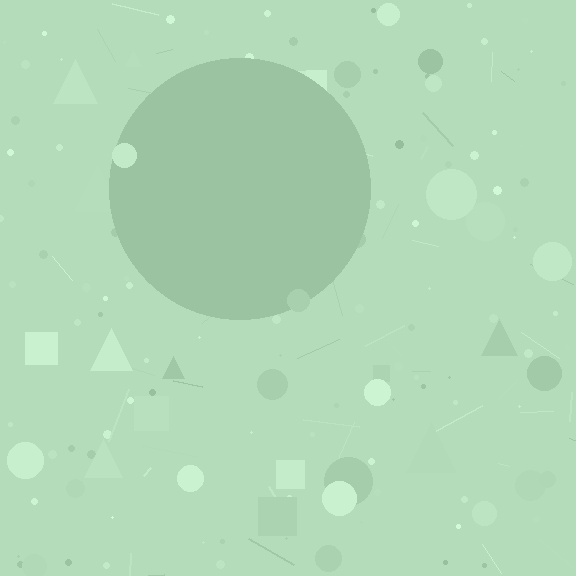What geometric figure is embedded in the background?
A circle is embedded in the background.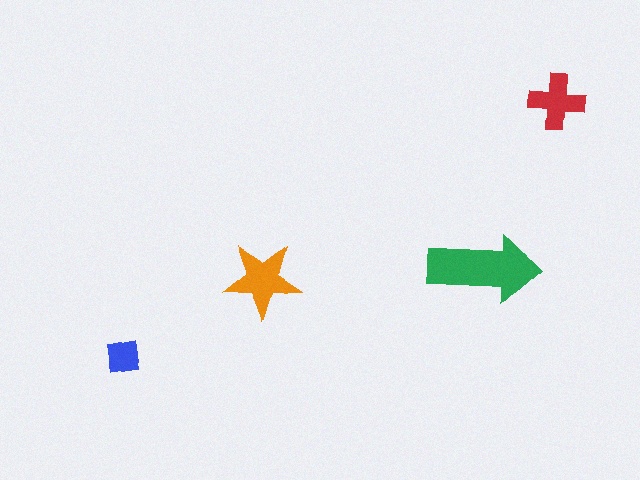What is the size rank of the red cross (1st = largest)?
3rd.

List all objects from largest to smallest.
The green arrow, the orange star, the red cross, the blue square.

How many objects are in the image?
There are 4 objects in the image.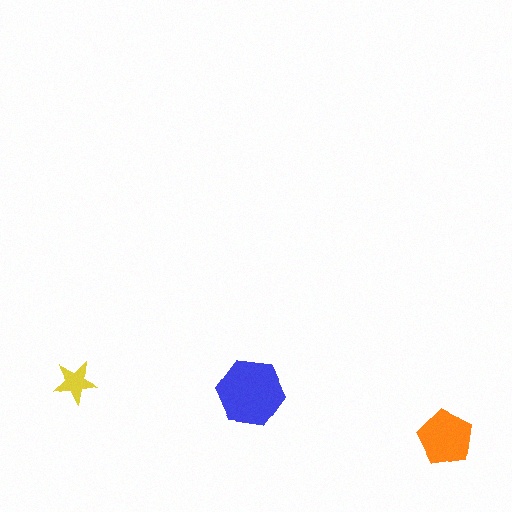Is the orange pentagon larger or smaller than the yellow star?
Larger.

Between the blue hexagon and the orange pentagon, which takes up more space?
The blue hexagon.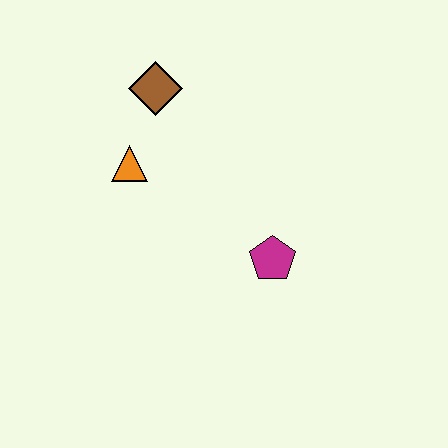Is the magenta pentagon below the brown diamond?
Yes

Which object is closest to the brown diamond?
The orange triangle is closest to the brown diamond.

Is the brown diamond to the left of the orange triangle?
No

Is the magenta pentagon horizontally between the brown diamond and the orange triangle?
No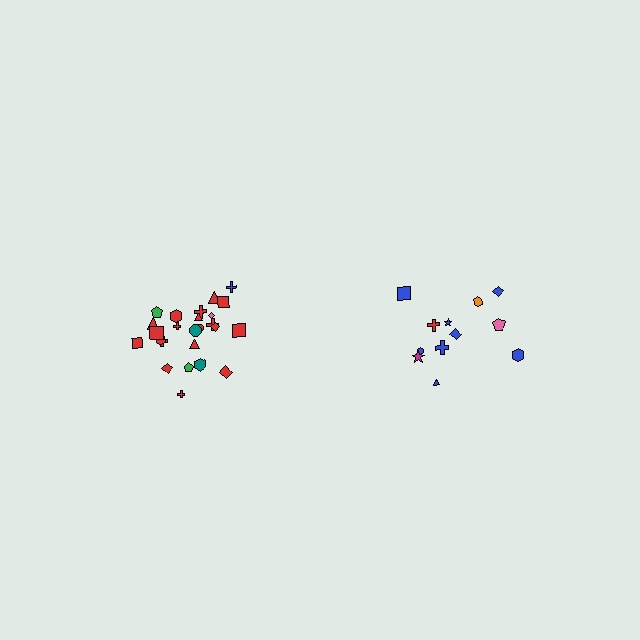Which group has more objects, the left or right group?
The left group.